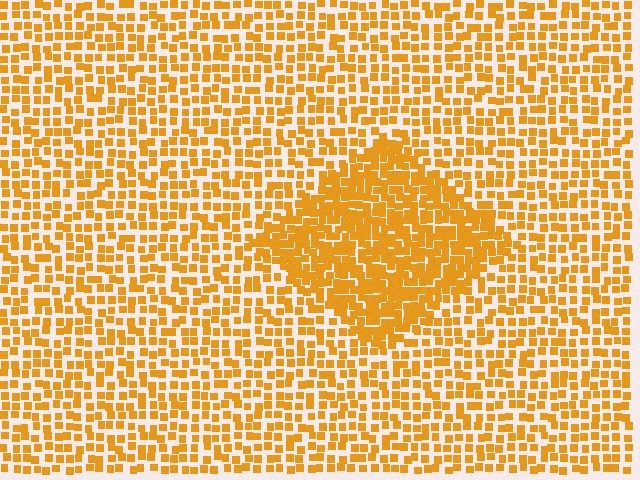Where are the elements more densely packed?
The elements are more densely packed inside the diamond boundary.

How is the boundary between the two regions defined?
The boundary is defined by a change in element density (approximately 1.8x ratio). All elements are the same color, size, and shape.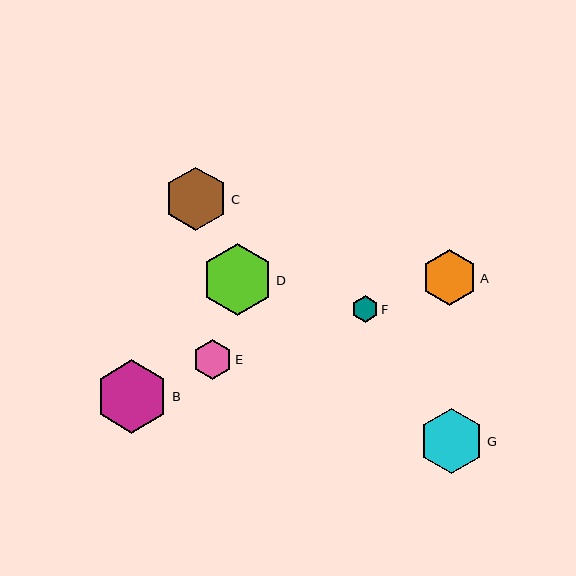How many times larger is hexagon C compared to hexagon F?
Hexagon C is approximately 2.4 times the size of hexagon F.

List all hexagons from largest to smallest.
From largest to smallest: B, D, G, C, A, E, F.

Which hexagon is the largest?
Hexagon B is the largest with a size of approximately 74 pixels.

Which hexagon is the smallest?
Hexagon F is the smallest with a size of approximately 27 pixels.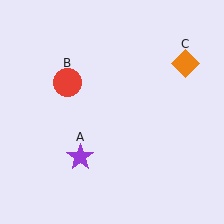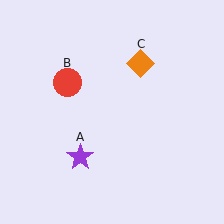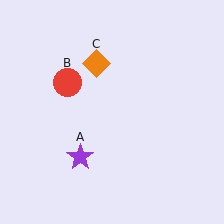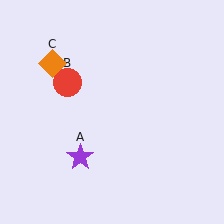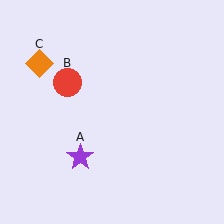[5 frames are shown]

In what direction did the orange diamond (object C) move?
The orange diamond (object C) moved left.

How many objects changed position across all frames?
1 object changed position: orange diamond (object C).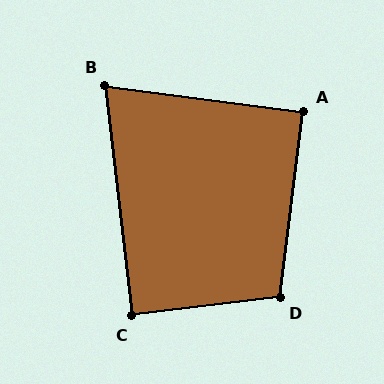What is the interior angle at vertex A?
Approximately 90 degrees (approximately right).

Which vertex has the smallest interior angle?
B, at approximately 76 degrees.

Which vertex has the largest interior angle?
D, at approximately 104 degrees.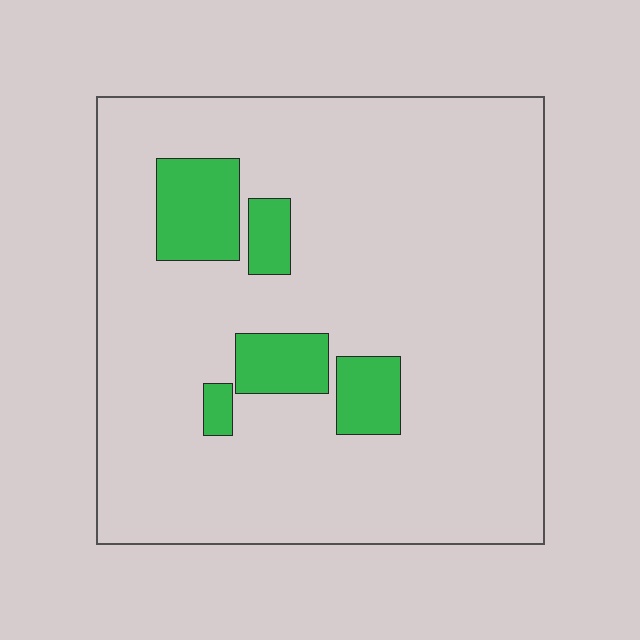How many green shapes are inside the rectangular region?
5.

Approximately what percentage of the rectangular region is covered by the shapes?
Approximately 10%.